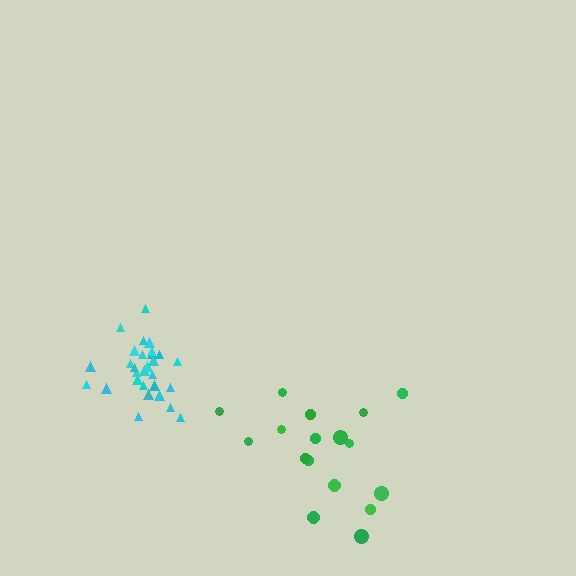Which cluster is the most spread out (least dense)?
Green.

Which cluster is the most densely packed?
Cyan.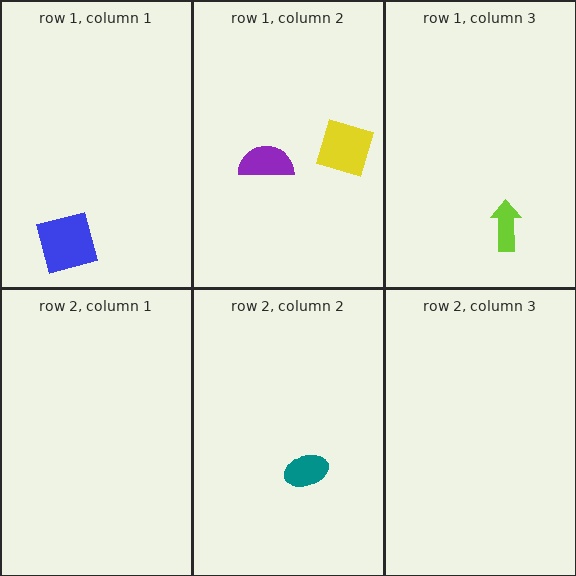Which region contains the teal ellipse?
The row 2, column 2 region.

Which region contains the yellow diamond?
The row 1, column 2 region.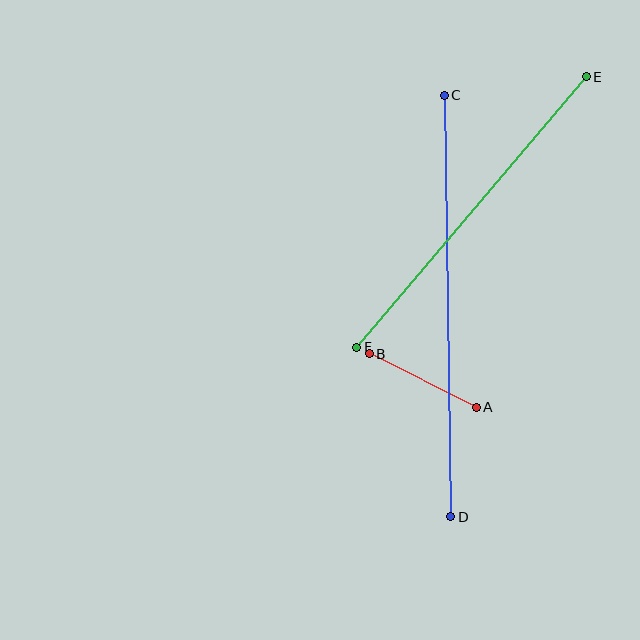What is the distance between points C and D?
The distance is approximately 421 pixels.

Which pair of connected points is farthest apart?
Points C and D are farthest apart.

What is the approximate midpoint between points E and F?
The midpoint is at approximately (471, 212) pixels.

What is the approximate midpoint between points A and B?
The midpoint is at approximately (423, 380) pixels.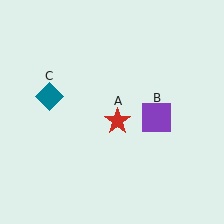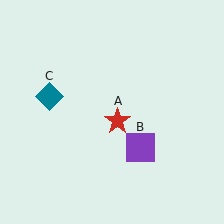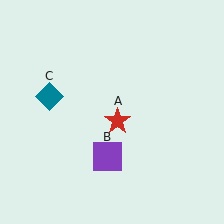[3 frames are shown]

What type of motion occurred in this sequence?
The purple square (object B) rotated clockwise around the center of the scene.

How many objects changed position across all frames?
1 object changed position: purple square (object B).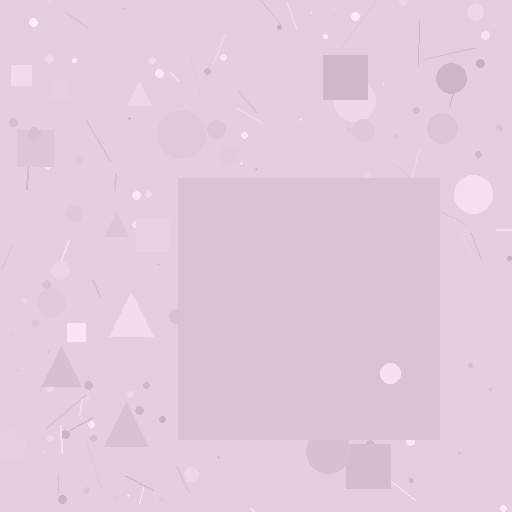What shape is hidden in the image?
A square is hidden in the image.